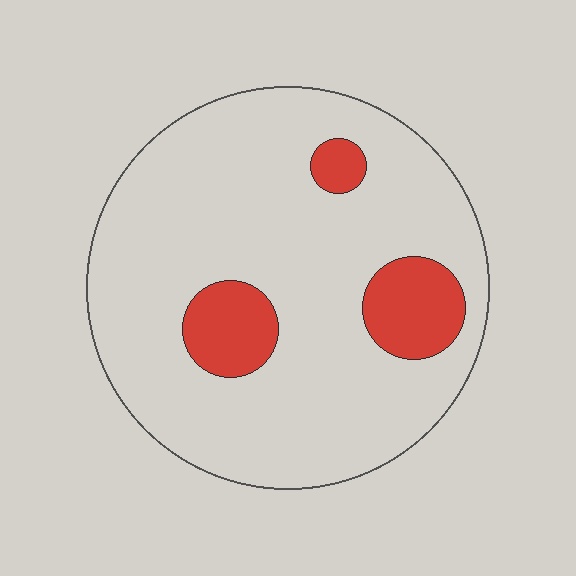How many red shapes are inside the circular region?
3.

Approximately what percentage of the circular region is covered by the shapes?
Approximately 15%.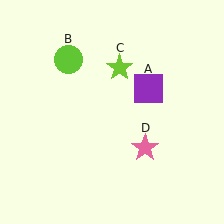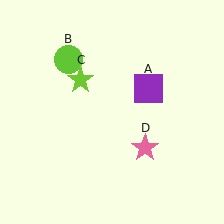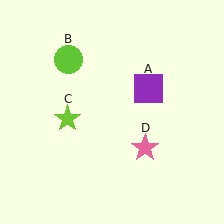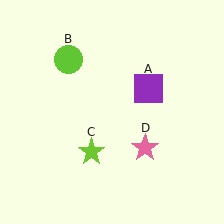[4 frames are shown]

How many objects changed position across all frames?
1 object changed position: lime star (object C).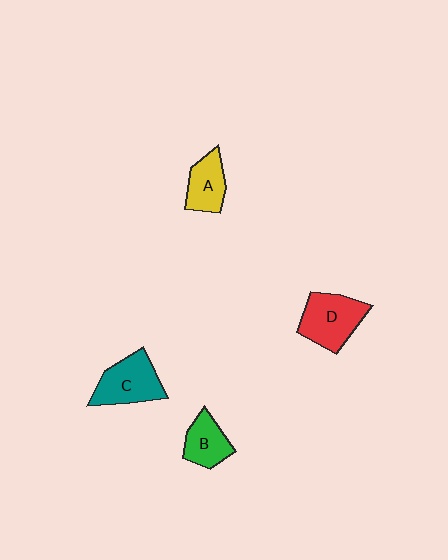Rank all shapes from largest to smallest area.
From largest to smallest: D (red), C (teal), A (yellow), B (green).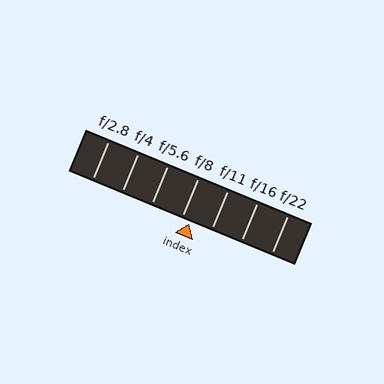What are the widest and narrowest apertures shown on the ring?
The widest aperture shown is f/2.8 and the narrowest is f/22.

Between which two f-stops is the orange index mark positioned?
The index mark is between f/8 and f/11.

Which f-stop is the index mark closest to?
The index mark is closest to f/8.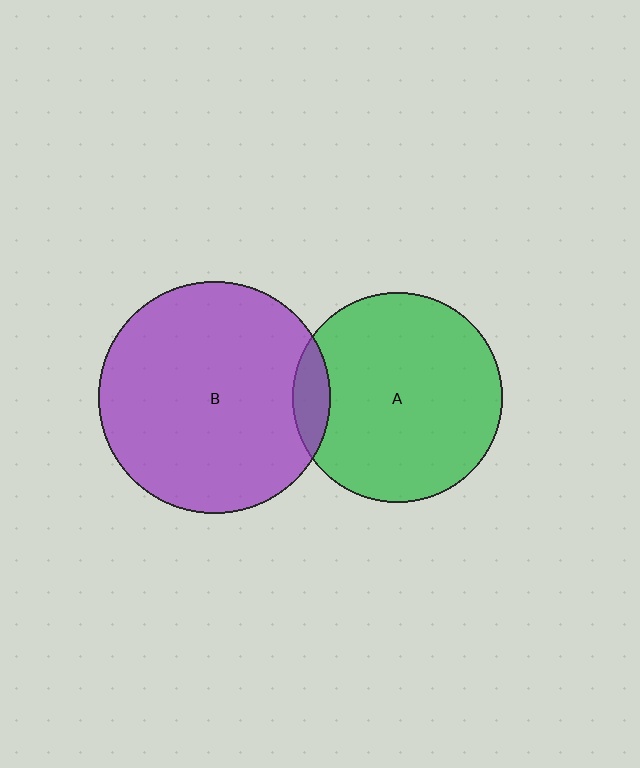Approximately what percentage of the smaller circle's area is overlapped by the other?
Approximately 10%.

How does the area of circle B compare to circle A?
Approximately 1.2 times.